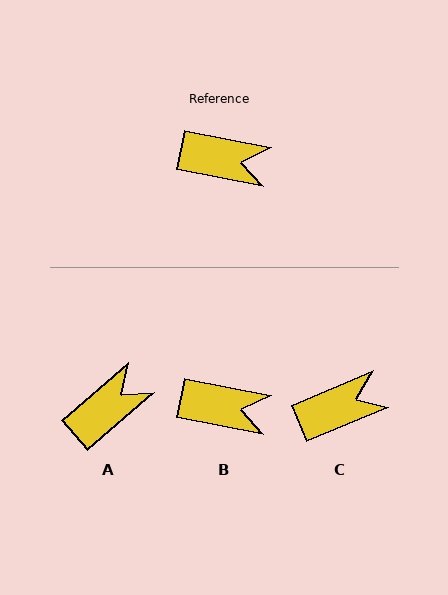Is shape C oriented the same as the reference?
No, it is off by about 34 degrees.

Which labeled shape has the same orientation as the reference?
B.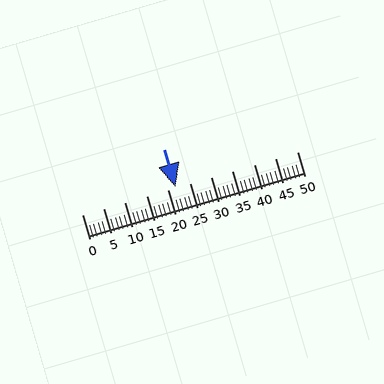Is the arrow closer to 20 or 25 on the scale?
The arrow is closer to 20.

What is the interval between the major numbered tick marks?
The major tick marks are spaced 5 units apart.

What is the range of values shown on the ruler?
The ruler shows values from 0 to 50.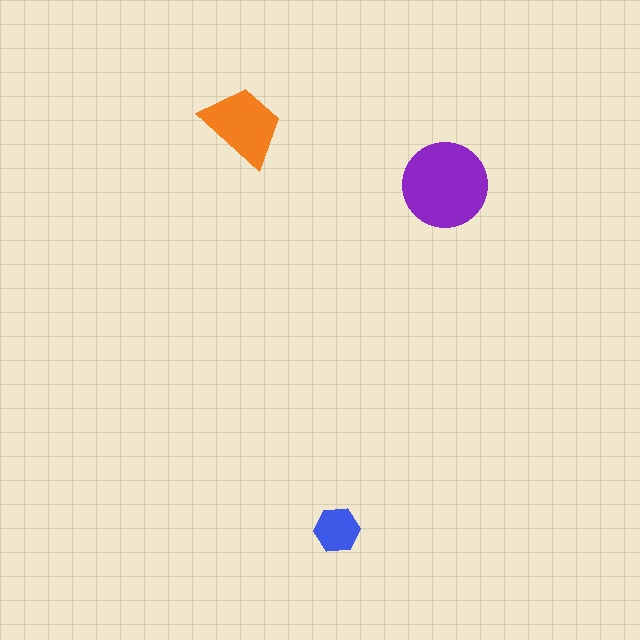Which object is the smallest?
The blue hexagon.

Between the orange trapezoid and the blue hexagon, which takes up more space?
The orange trapezoid.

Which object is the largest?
The purple circle.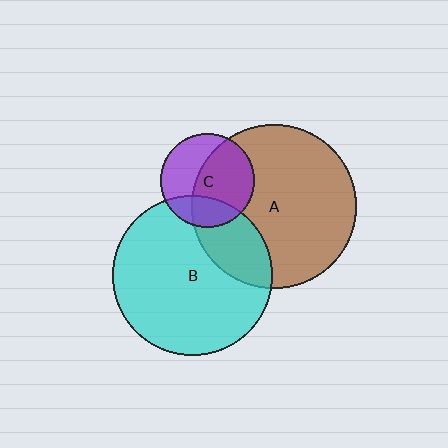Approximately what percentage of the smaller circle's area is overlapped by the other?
Approximately 25%.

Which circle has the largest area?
Circle A (brown).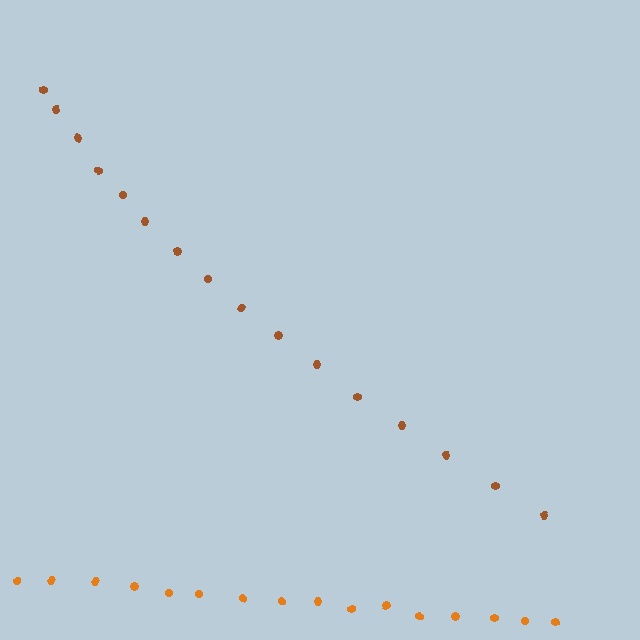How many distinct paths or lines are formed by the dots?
There are 2 distinct paths.